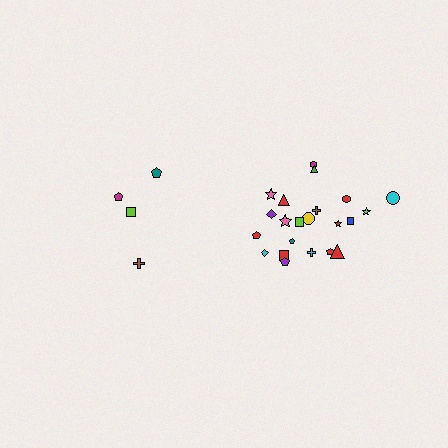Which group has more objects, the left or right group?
The right group.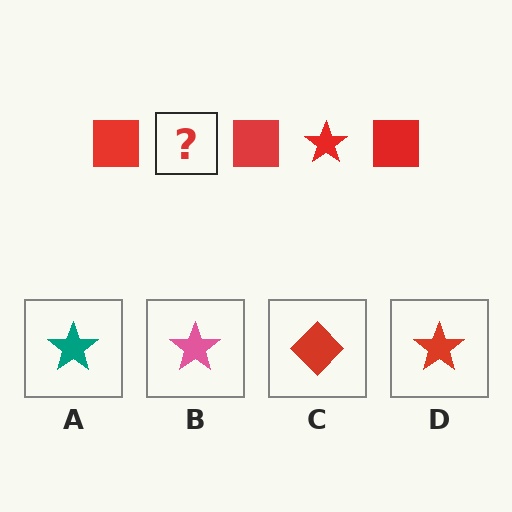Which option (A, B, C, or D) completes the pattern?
D.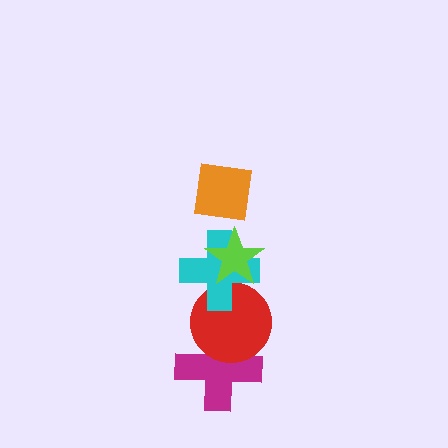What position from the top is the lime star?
The lime star is 2nd from the top.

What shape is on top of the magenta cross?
The red circle is on top of the magenta cross.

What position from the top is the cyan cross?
The cyan cross is 3rd from the top.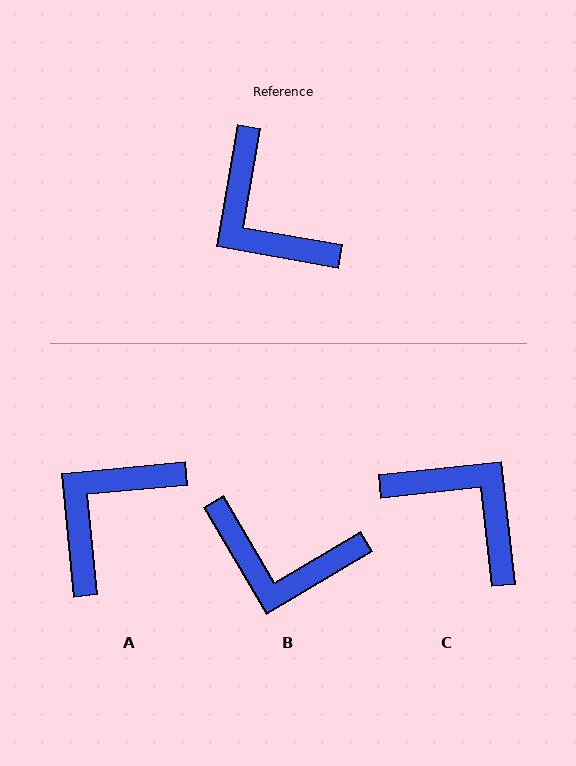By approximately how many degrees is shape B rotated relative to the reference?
Approximately 40 degrees counter-clockwise.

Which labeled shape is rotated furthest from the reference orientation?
C, about 164 degrees away.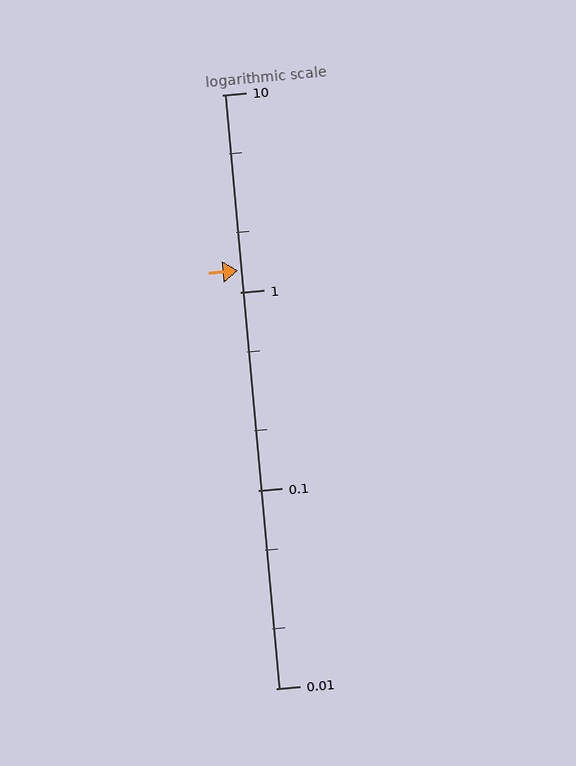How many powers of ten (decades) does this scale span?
The scale spans 3 decades, from 0.01 to 10.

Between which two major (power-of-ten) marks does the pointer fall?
The pointer is between 1 and 10.